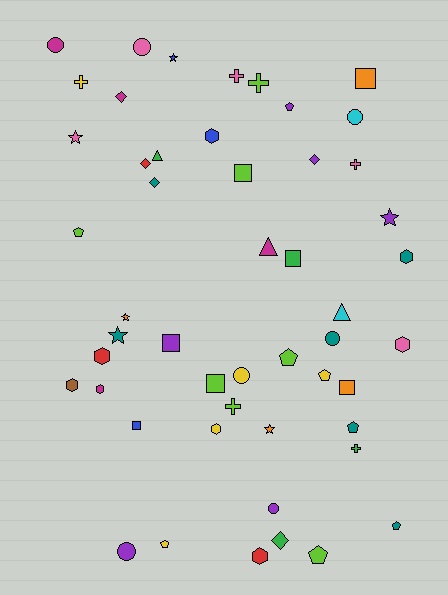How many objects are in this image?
There are 50 objects.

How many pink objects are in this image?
There are 5 pink objects.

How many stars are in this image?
There are 6 stars.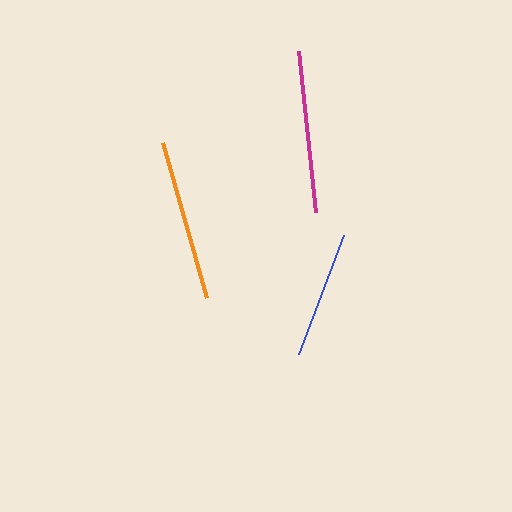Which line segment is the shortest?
The blue line is the shortest at approximately 128 pixels.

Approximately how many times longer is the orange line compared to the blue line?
The orange line is approximately 1.3 times the length of the blue line.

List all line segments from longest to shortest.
From longest to shortest: magenta, orange, blue.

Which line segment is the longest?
The magenta line is the longest at approximately 162 pixels.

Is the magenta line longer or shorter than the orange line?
The magenta line is longer than the orange line.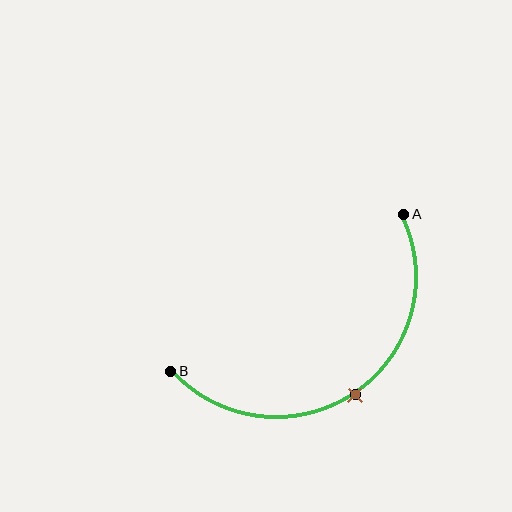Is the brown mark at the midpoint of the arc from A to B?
Yes. The brown mark lies on the arc at equal arc-length from both A and B — it is the arc midpoint.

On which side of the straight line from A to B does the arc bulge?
The arc bulges below and to the right of the straight line connecting A and B.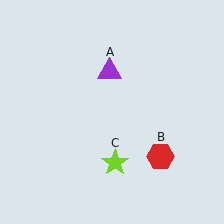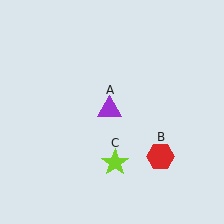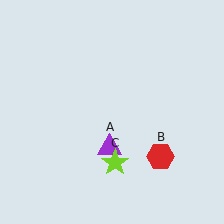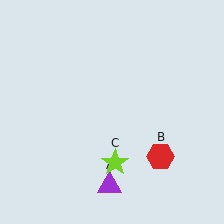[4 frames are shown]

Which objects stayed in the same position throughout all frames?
Red hexagon (object B) and lime star (object C) remained stationary.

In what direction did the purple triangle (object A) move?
The purple triangle (object A) moved down.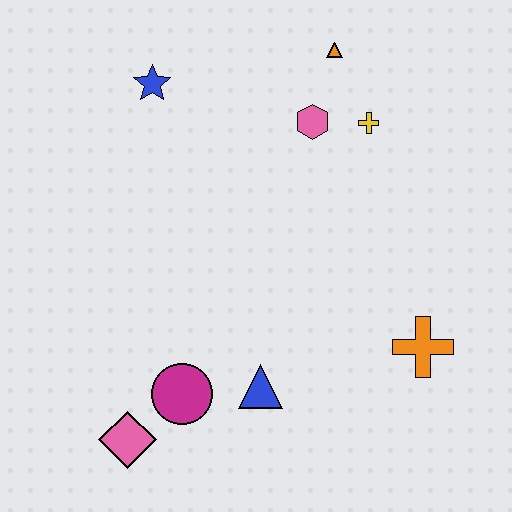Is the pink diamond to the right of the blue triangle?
No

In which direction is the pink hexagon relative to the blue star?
The pink hexagon is to the right of the blue star.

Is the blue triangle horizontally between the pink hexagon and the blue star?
Yes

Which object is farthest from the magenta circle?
The orange triangle is farthest from the magenta circle.